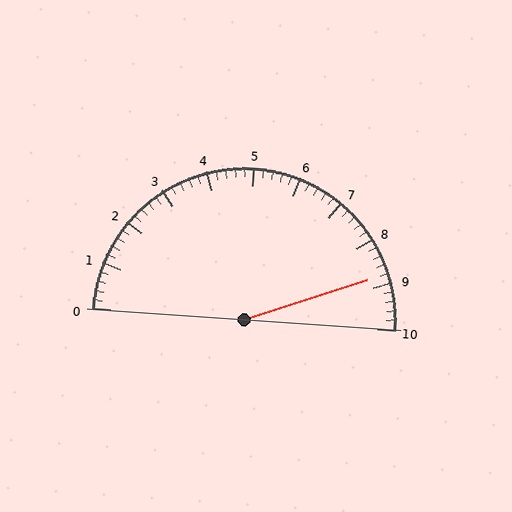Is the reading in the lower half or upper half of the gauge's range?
The reading is in the upper half of the range (0 to 10).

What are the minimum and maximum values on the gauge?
The gauge ranges from 0 to 10.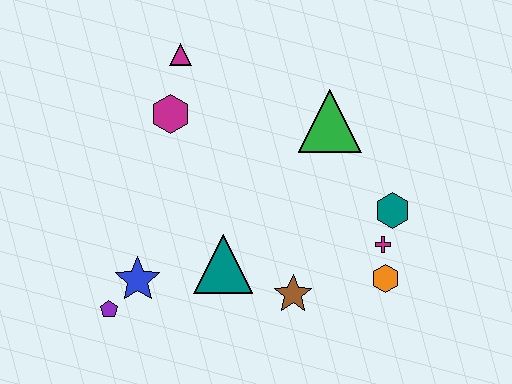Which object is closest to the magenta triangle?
The magenta hexagon is closest to the magenta triangle.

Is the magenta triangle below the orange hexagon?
No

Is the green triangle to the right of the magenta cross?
No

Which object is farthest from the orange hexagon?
The magenta triangle is farthest from the orange hexagon.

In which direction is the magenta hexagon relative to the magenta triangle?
The magenta hexagon is below the magenta triangle.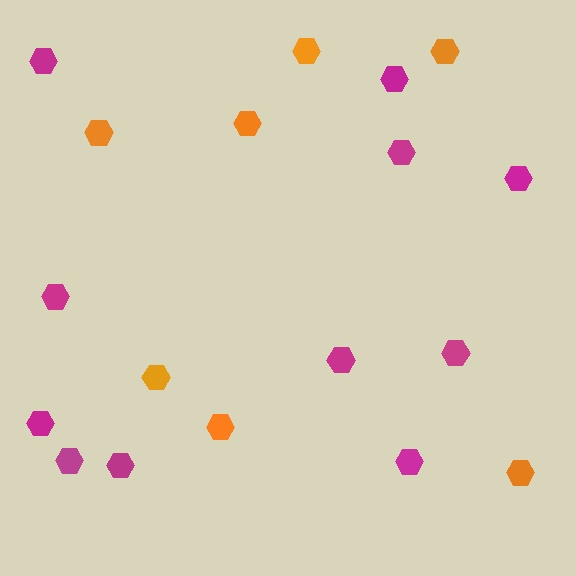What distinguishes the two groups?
There are 2 groups: one group of magenta hexagons (11) and one group of orange hexagons (7).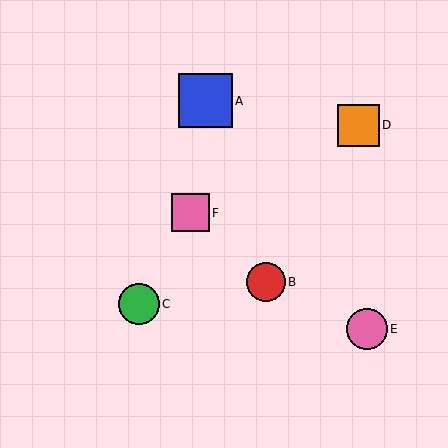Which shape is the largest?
The blue square (labeled A) is the largest.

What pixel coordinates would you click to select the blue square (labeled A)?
Click at (205, 101) to select the blue square A.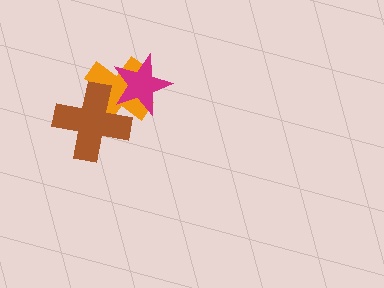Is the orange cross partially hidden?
Yes, it is partially covered by another shape.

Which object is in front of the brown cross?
The magenta star is in front of the brown cross.